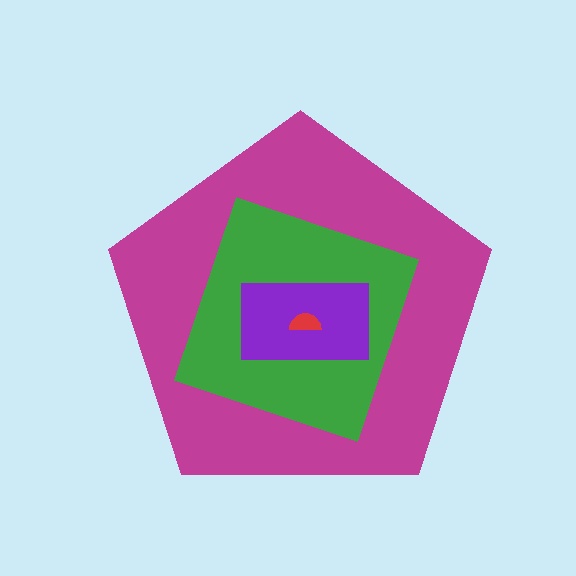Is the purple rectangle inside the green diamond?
Yes.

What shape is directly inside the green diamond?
The purple rectangle.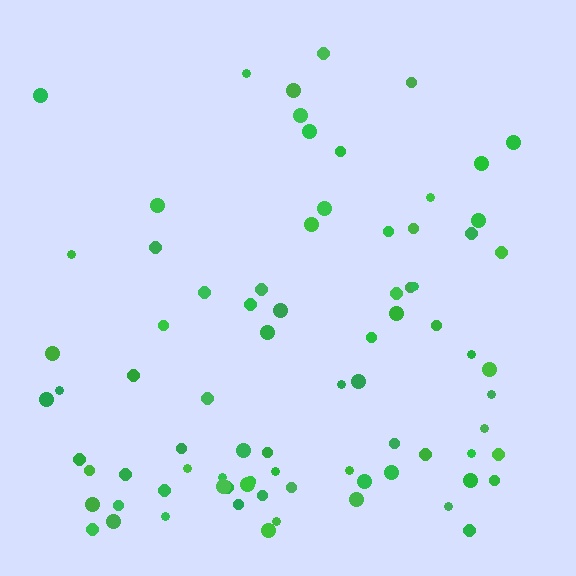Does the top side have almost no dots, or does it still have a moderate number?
Still a moderate number, just noticeably fewer than the bottom.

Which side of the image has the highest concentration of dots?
The bottom.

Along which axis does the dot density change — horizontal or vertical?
Vertical.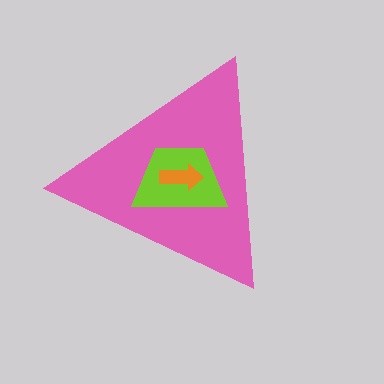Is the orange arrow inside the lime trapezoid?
Yes.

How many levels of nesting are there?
3.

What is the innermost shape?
The orange arrow.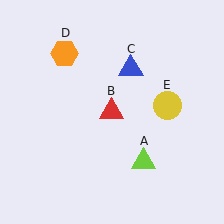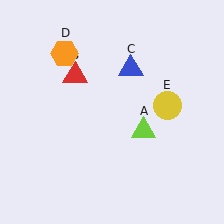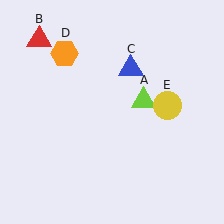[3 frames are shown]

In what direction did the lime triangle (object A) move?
The lime triangle (object A) moved up.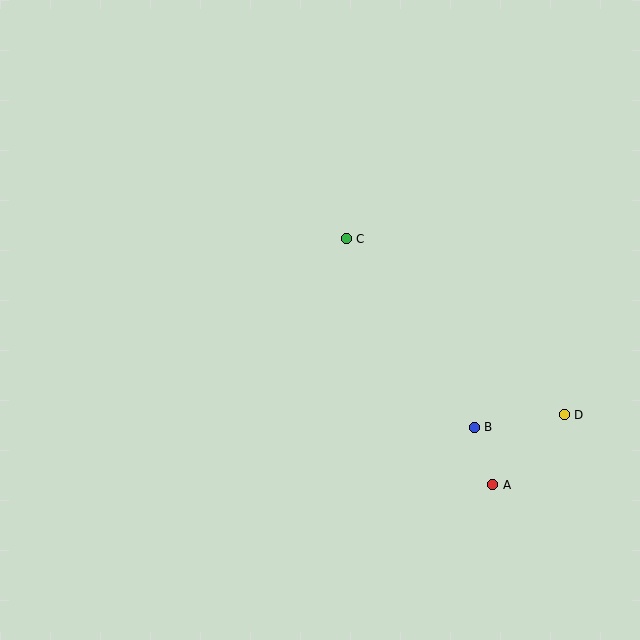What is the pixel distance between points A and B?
The distance between A and B is 60 pixels.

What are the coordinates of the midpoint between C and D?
The midpoint between C and D is at (455, 327).